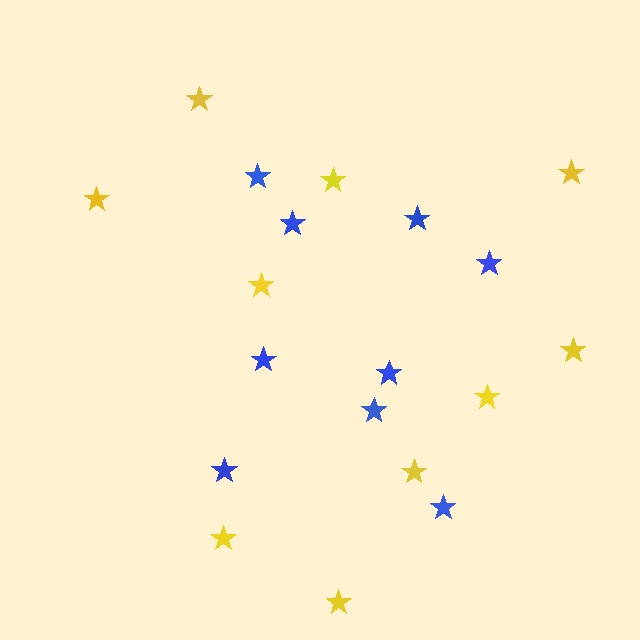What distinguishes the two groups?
There are 2 groups: one group of blue stars (9) and one group of yellow stars (10).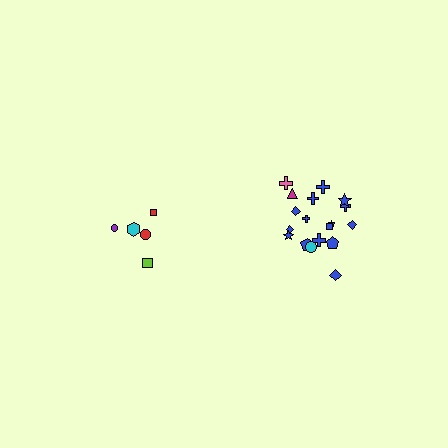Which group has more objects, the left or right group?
The right group.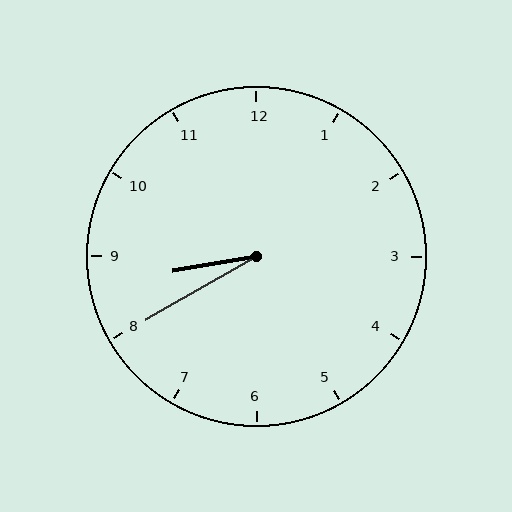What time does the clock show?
8:40.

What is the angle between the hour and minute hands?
Approximately 20 degrees.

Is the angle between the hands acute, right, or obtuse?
It is acute.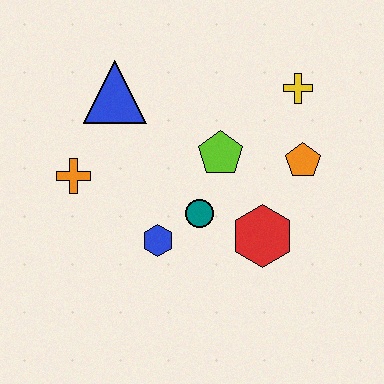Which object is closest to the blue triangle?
The orange cross is closest to the blue triangle.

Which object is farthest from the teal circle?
The yellow cross is farthest from the teal circle.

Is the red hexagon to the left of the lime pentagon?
No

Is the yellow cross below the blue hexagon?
No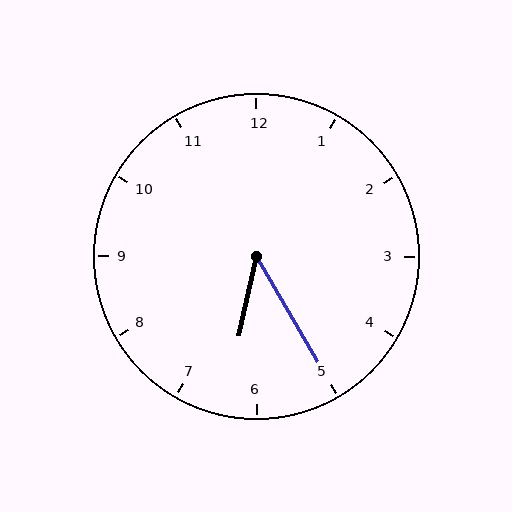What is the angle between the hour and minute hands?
Approximately 42 degrees.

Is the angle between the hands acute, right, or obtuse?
It is acute.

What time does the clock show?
6:25.